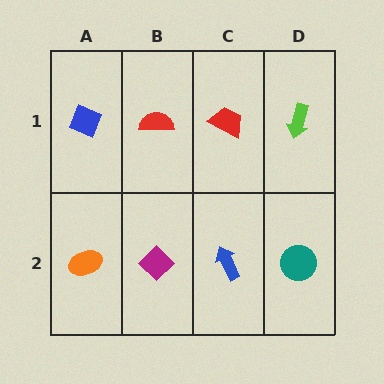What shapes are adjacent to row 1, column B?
A magenta diamond (row 2, column B), a blue diamond (row 1, column A), a red trapezoid (row 1, column C).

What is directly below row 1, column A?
An orange ellipse.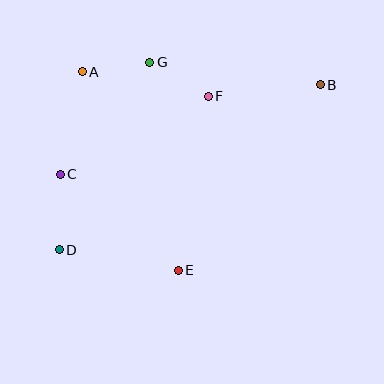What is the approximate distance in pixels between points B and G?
The distance between B and G is approximately 172 pixels.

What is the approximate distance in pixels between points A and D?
The distance between A and D is approximately 180 pixels.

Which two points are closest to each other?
Points F and G are closest to each other.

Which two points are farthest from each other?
Points B and D are farthest from each other.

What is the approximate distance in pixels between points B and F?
The distance between B and F is approximately 113 pixels.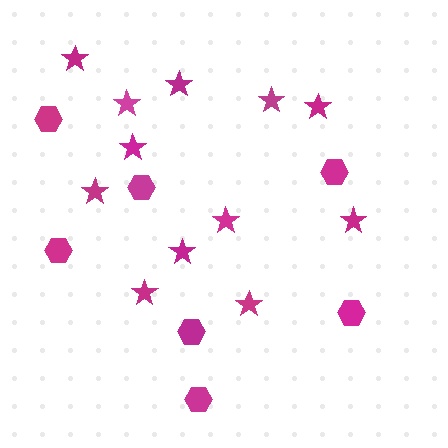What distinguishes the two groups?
There are 2 groups: one group of stars (12) and one group of hexagons (7).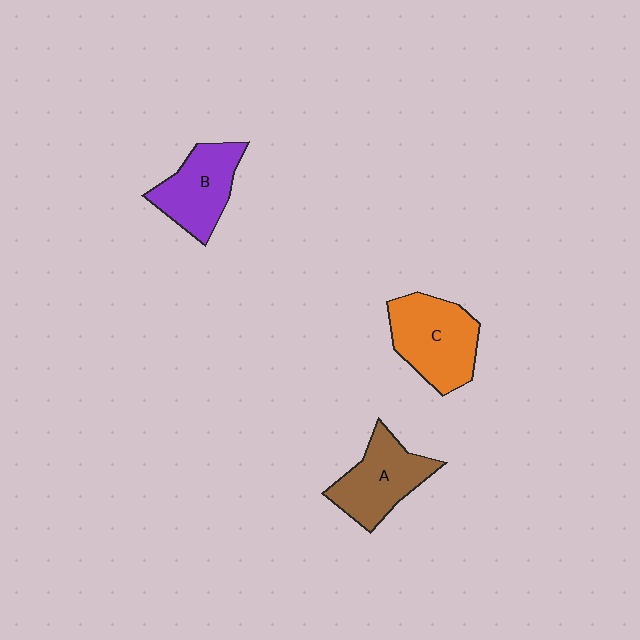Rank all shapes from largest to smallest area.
From largest to smallest: C (orange), A (brown), B (purple).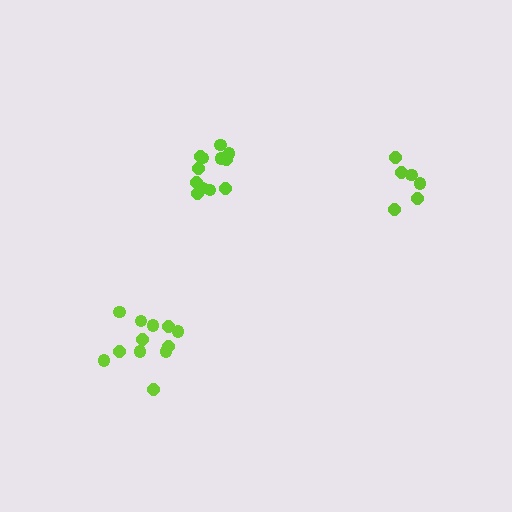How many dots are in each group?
Group 1: 12 dots, Group 2: 12 dots, Group 3: 6 dots (30 total).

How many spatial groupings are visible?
There are 3 spatial groupings.